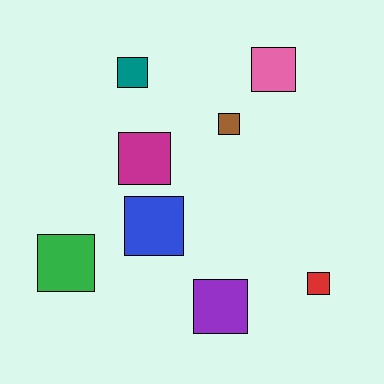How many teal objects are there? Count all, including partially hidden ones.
There is 1 teal object.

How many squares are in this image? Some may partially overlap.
There are 8 squares.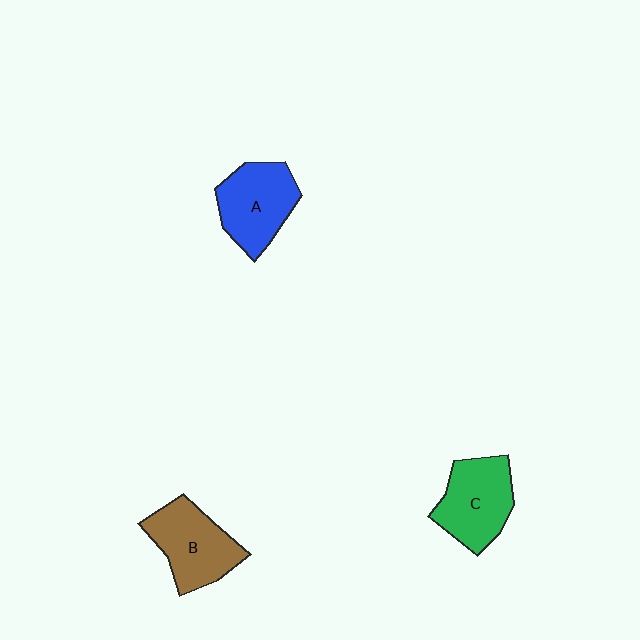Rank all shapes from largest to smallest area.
From largest to smallest: B (brown), C (green), A (blue).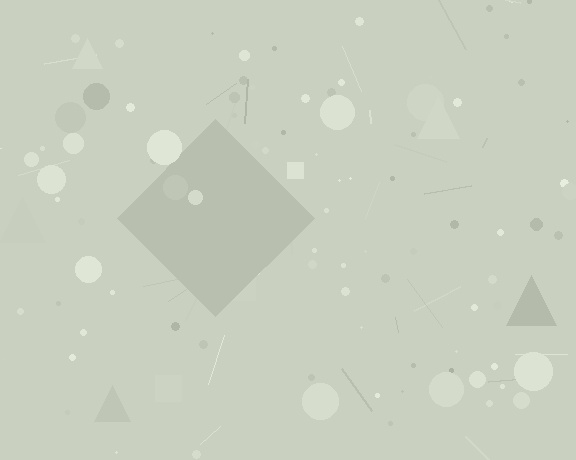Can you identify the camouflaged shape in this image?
The camouflaged shape is a diamond.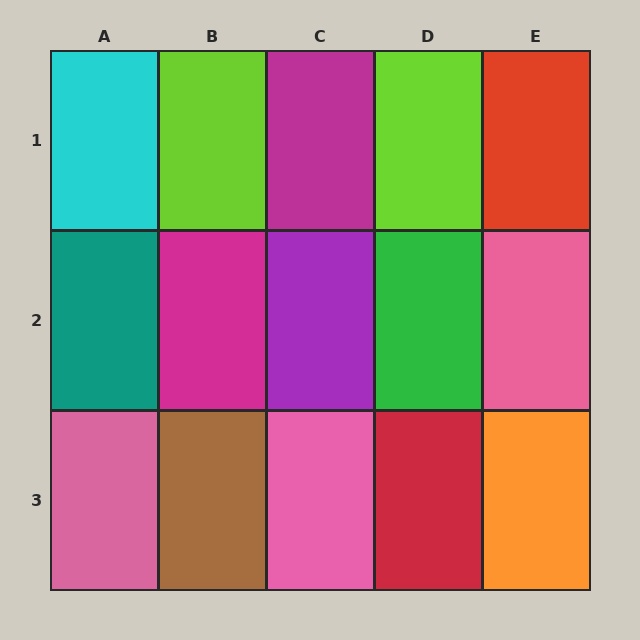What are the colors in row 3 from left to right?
Pink, brown, pink, red, orange.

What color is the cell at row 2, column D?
Green.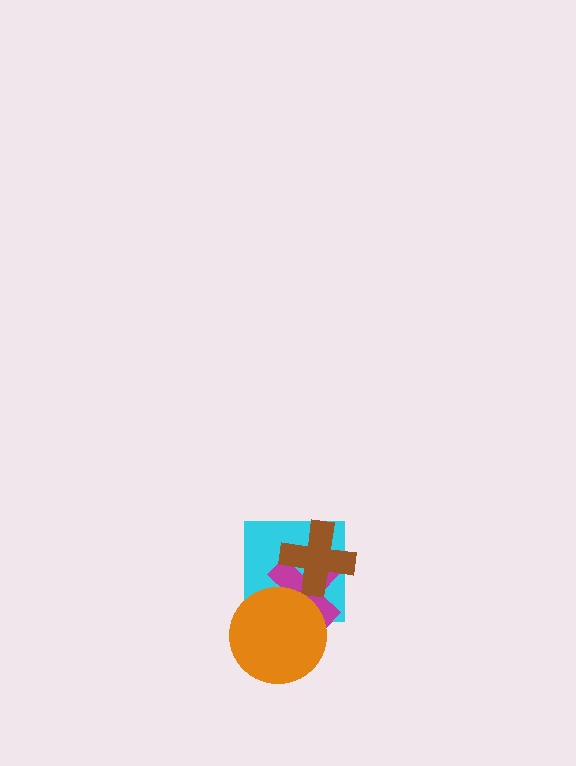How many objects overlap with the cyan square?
3 objects overlap with the cyan square.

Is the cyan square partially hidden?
Yes, it is partially covered by another shape.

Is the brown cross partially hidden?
No, no other shape covers it.